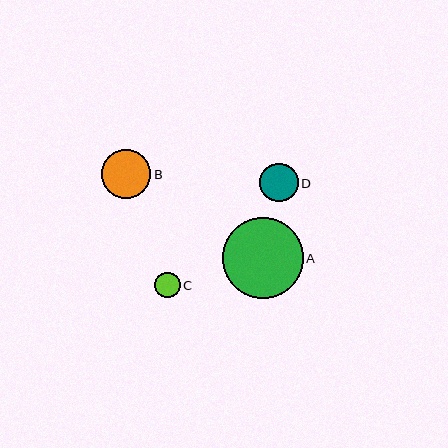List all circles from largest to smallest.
From largest to smallest: A, B, D, C.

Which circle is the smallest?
Circle C is the smallest with a size of approximately 26 pixels.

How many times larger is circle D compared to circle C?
Circle D is approximately 1.5 times the size of circle C.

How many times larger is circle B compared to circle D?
Circle B is approximately 1.3 times the size of circle D.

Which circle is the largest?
Circle A is the largest with a size of approximately 81 pixels.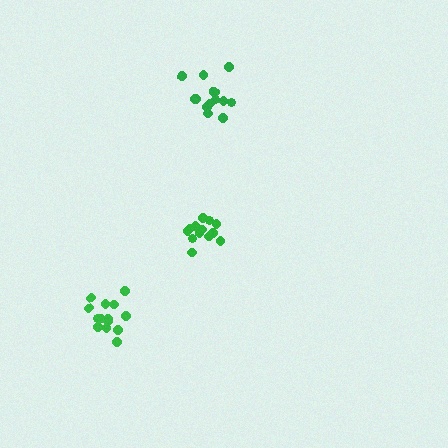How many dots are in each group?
Group 1: 13 dots, Group 2: 14 dots, Group 3: 15 dots (42 total).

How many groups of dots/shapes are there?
There are 3 groups.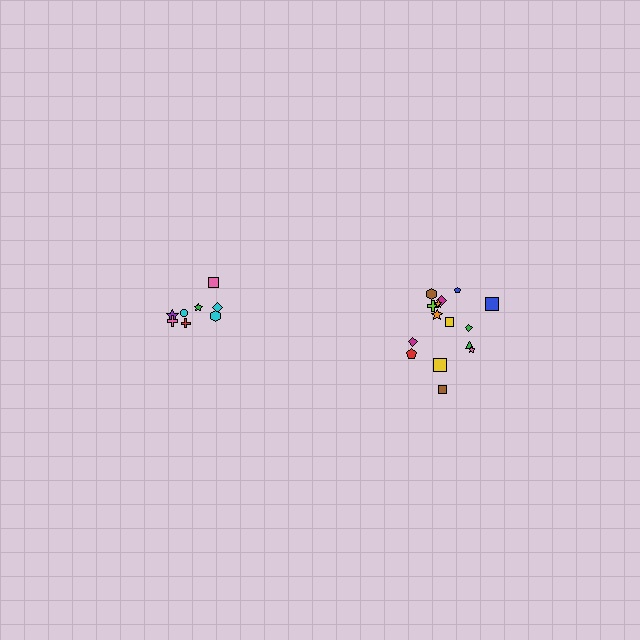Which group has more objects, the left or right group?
The right group.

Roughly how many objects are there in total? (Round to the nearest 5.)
Roughly 25 objects in total.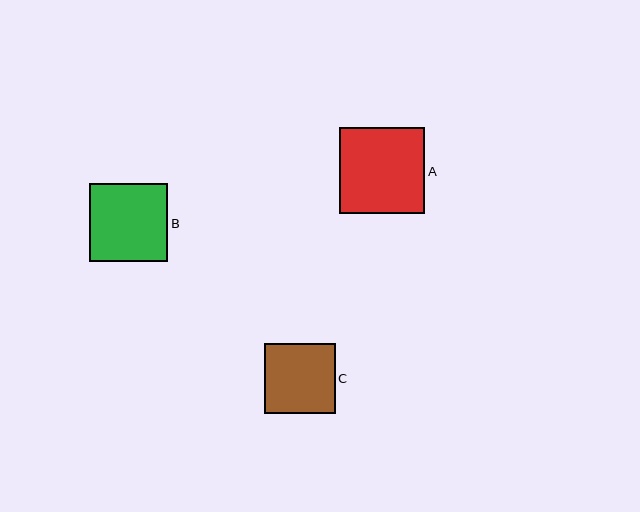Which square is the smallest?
Square C is the smallest with a size of approximately 71 pixels.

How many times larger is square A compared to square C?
Square A is approximately 1.2 times the size of square C.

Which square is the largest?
Square A is the largest with a size of approximately 86 pixels.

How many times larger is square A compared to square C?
Square A is approximately 1.2 times the size of square C.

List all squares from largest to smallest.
From largest to smallest: A, B, C.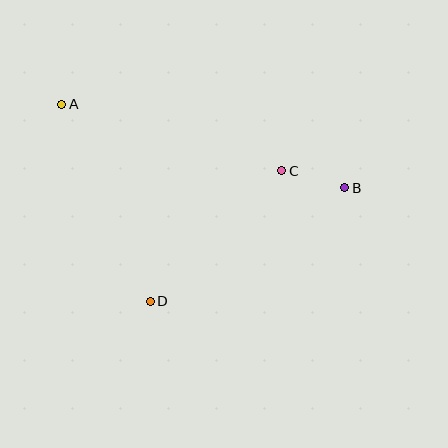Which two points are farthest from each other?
Points A and B are farthest from each other.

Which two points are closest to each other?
Points B and C are closest to each other.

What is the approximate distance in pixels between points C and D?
The distance between C and D is approximately 185 pixels.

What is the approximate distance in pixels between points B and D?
The distance between B and D is approximately 225 pixels.